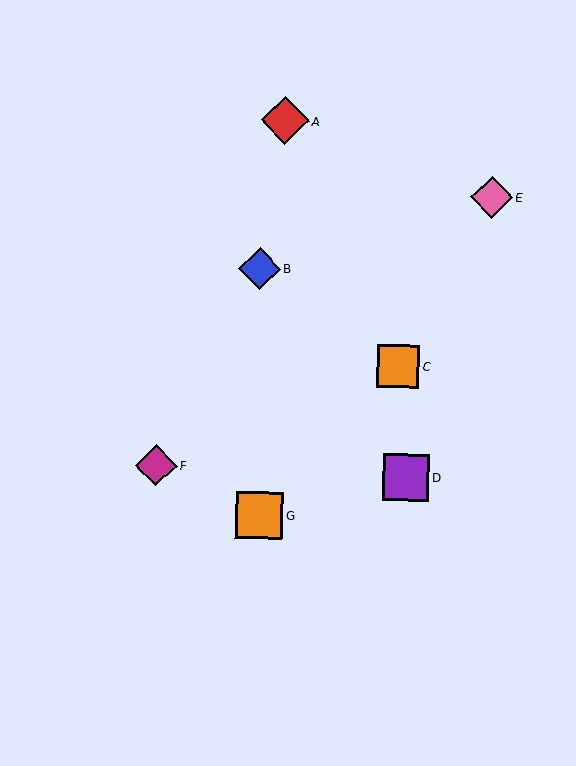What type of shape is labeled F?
Shape F is a magenta diamond.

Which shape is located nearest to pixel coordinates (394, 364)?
The orange square (labeled C) at (398, 367) is nearest to that location.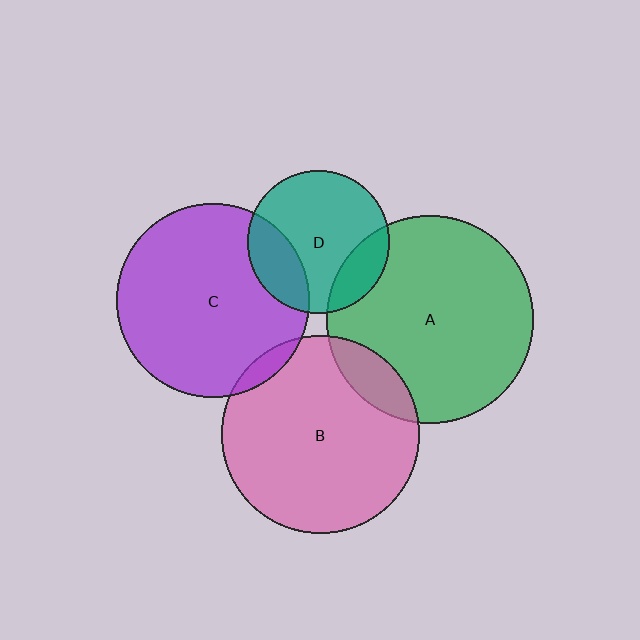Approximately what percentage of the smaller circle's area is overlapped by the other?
Approximately 5%.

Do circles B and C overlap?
Yes.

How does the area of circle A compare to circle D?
Approximately 2.1 times.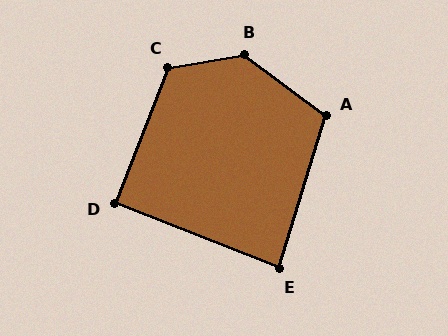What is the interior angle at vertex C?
Approximately 121 degrees (obtuse).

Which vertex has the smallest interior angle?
E, at approximately 85 degrees.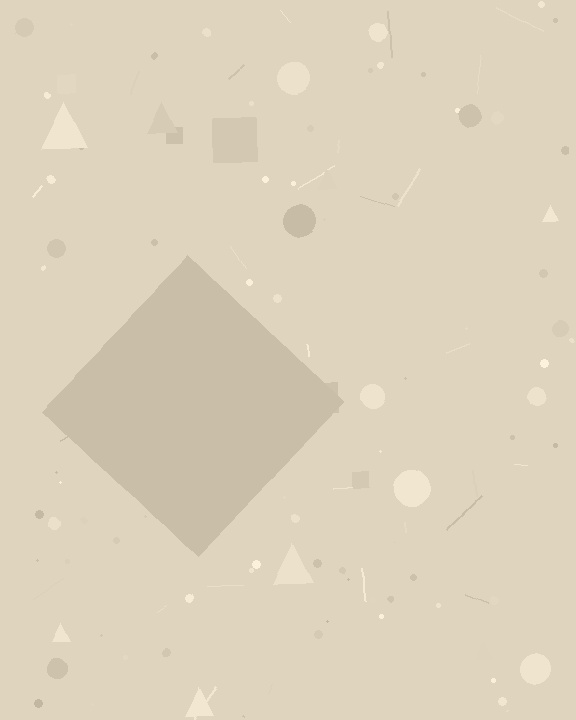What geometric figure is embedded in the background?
A diamond is embedded in the background.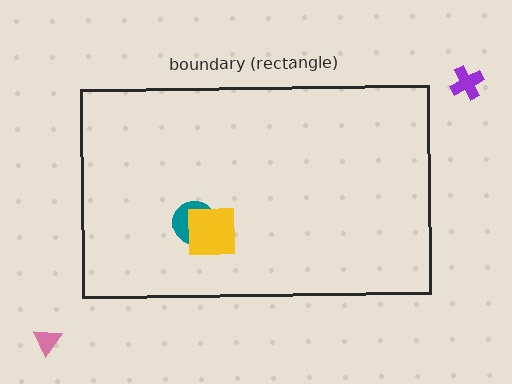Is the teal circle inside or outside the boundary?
Inside.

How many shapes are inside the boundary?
2 inside, 2 outside.